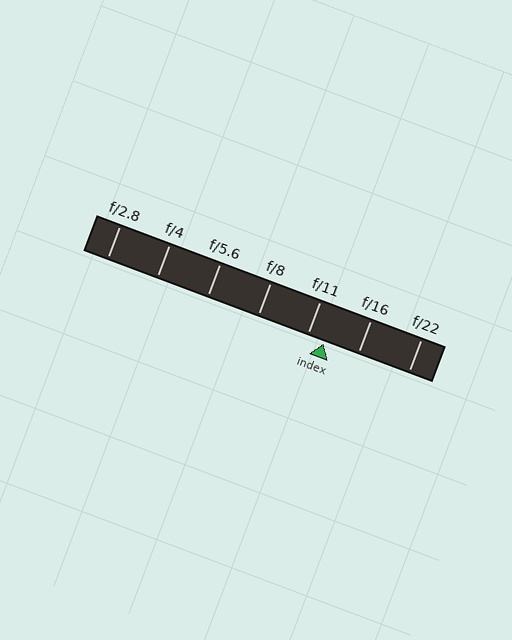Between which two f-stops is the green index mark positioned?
The index mark is between f/11 and f/16.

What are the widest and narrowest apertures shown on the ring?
The widest aperture shown is f/2.8 and the narrowest is f/22.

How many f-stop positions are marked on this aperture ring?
There are 7 f-stop positions marked.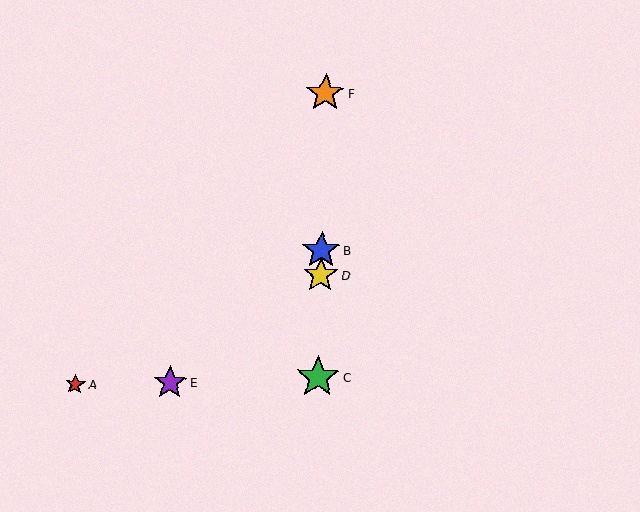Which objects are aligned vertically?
Objects B, C, D, F are aligned vertically.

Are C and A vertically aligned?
No, C is at x≈318 and A is at x≈75.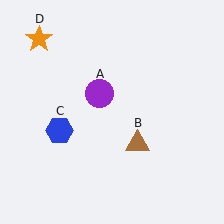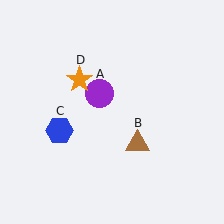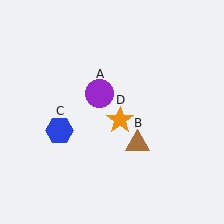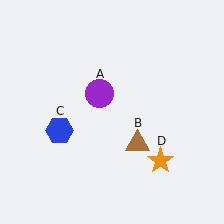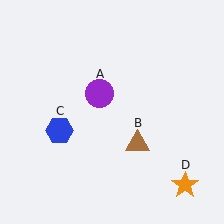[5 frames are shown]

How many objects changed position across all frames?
1 object changed position: orange star (object D).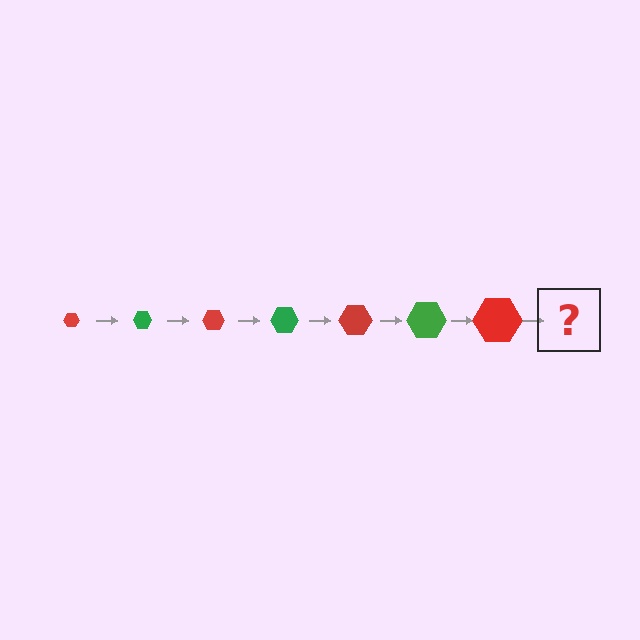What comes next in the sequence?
The next element should be a green hexagon, larger than the previous one.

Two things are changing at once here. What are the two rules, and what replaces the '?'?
The two rules are that the hexagon grows larger each step and the color cycles through red and green. The '?' should be a green hexagon, larger than the previous one.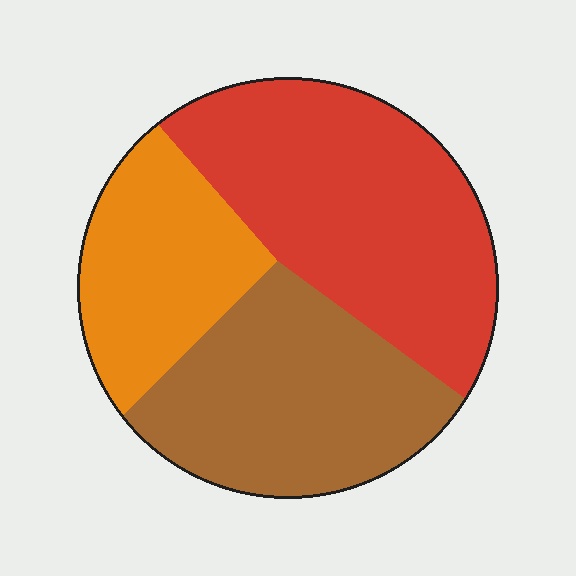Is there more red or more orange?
Red.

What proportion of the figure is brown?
Brown covers around 35% of the figure.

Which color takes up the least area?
Orange, at roughly 25%.